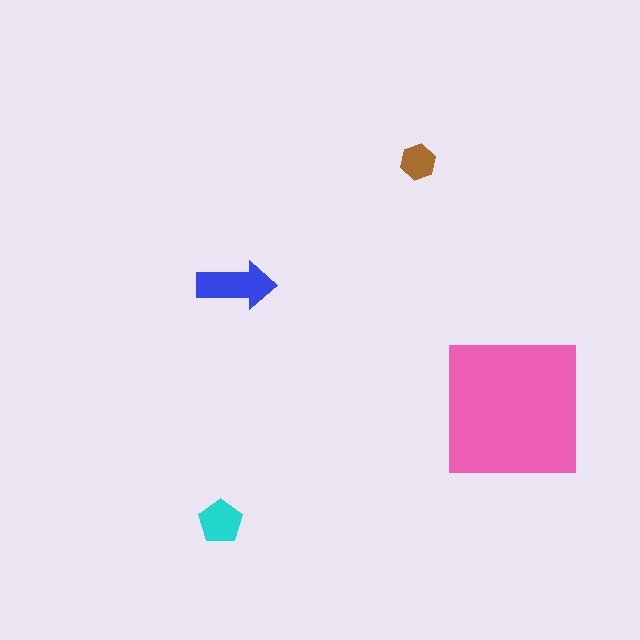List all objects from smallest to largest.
The brown hexagon, the cyan pentagon, the blue arrow, the pink square.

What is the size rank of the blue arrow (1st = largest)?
2nd.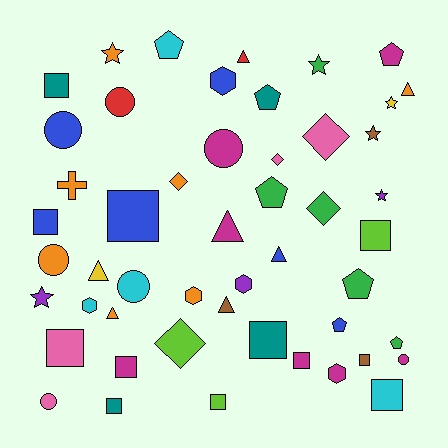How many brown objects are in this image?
There are 3 brown objects.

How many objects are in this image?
There are 50 objects.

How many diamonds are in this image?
There are 5 diamonds.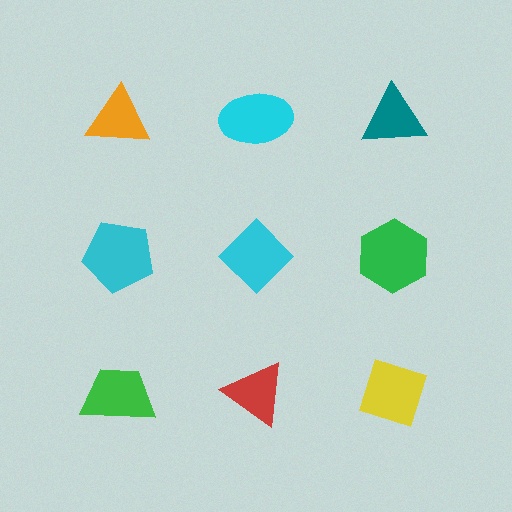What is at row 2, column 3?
A green hexagon.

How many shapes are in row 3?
3 shapes.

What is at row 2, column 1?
A cyan pentagon.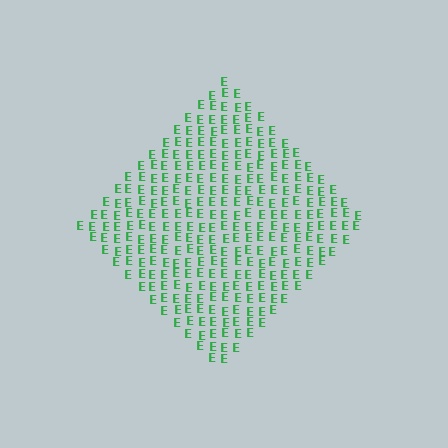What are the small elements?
The small elements are letter E's.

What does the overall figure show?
The overall figure shows a diamond.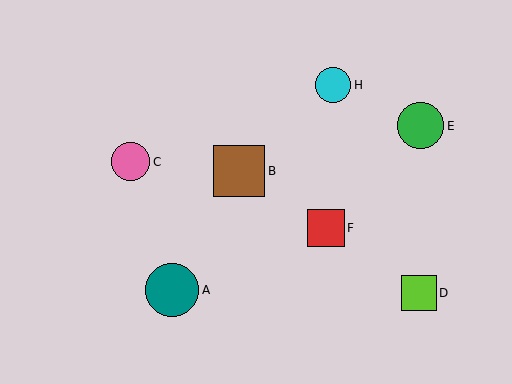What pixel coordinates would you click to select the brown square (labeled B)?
Click at (239, 171) to select the brown square B.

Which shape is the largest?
The teal circle (labeled A) is the largest.